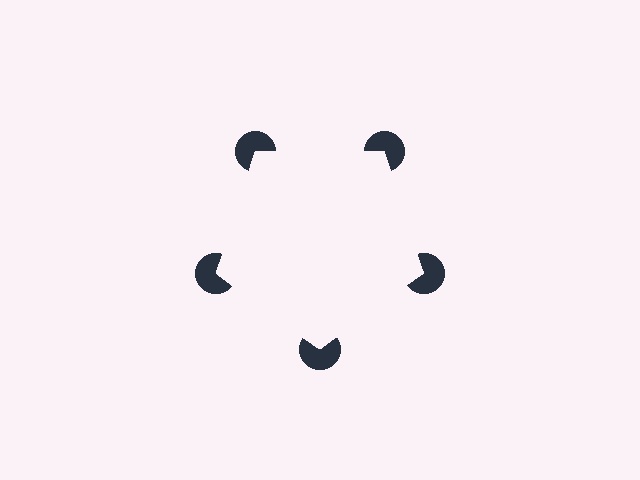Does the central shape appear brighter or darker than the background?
It typically appears slightly brighter than the background, even though no actual brightness change is drawn.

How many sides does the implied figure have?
5 sides.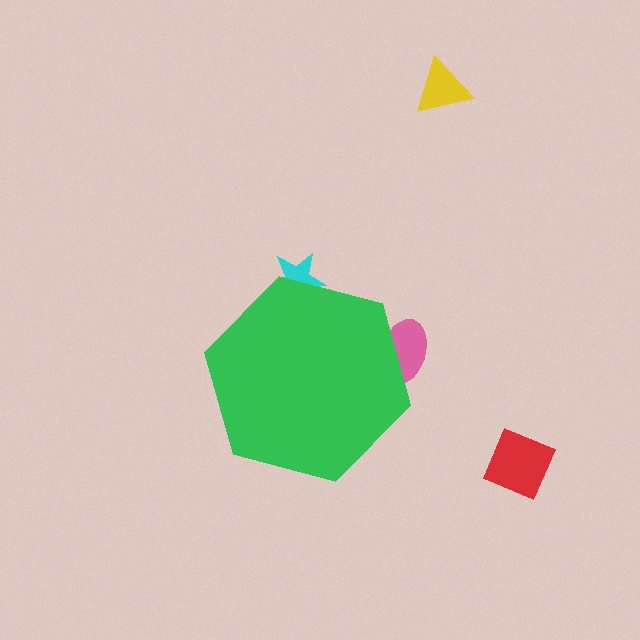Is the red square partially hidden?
No, the red square is fully visible.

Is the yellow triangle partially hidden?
No, the yellow triangle is fully visible.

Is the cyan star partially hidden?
Yes, the cyan star is partially hidden behind the green hexagon.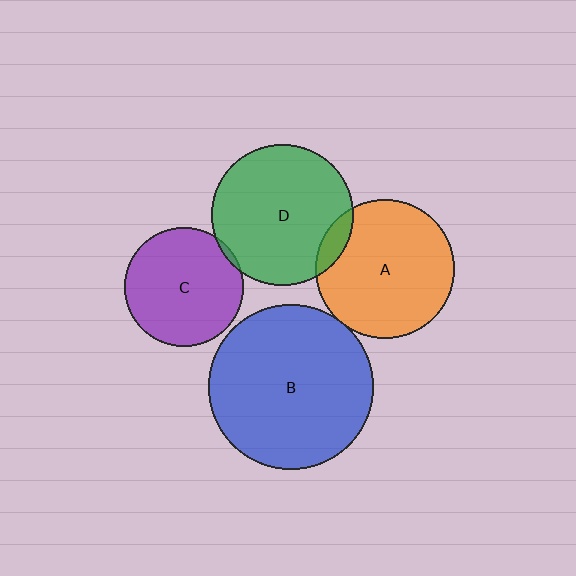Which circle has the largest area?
Circle B (blue).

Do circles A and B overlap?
Yes.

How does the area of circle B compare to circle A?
Approximately 1.4 times.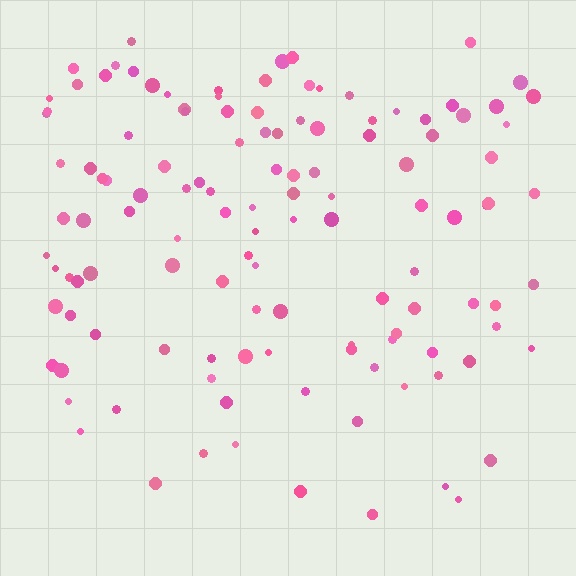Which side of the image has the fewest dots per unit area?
The bottom.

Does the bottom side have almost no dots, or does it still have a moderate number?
Still a moderate number, just noticeably fewer than the top.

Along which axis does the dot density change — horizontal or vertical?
Vertical.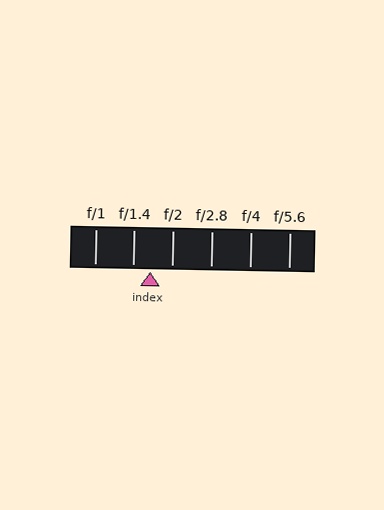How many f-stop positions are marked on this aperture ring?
There are 6 f-stop positions marked.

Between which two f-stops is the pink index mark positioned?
The index mark is between f/1.4 and f/2.